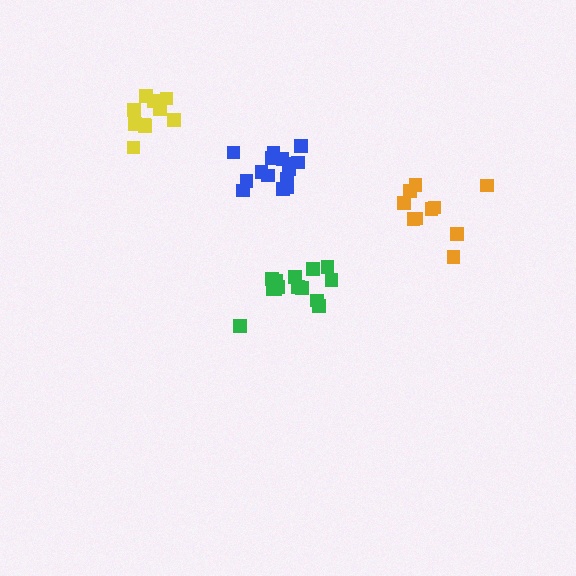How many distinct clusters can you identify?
There are 4 distinct clusters.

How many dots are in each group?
Group 1: 15 dots, Group 2: 10 dots, Group 3: 14 dots, Group 4: 10 dots (49 total).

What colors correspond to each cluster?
The clusters are colored: blue, yellow, green, orange.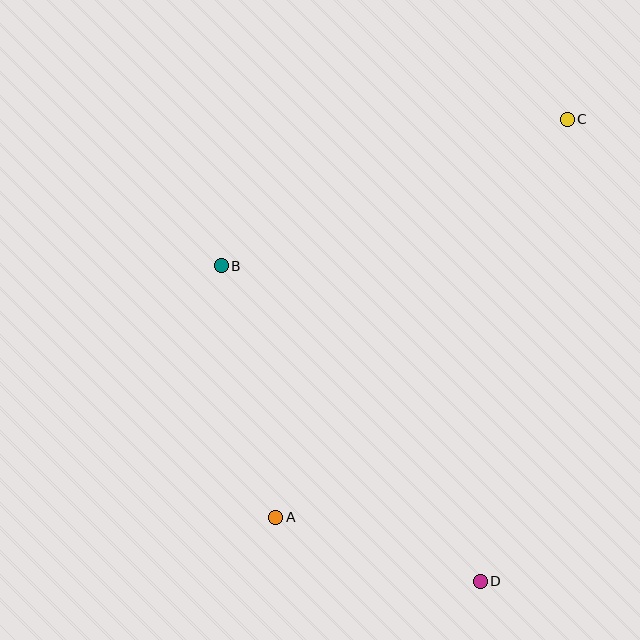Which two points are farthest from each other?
Points A and C are farthest from each other.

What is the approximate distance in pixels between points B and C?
The distance between B and C is approximately 376 pixels.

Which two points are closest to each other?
Points A and D are closest to each other.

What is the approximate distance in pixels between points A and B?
The distance between A and B is approximately 257 pixels.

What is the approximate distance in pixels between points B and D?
The distance between B and D is approximately 408 pixels.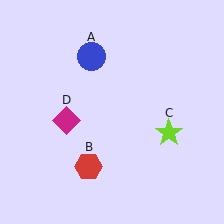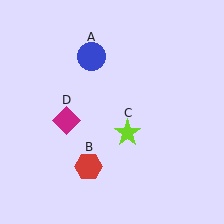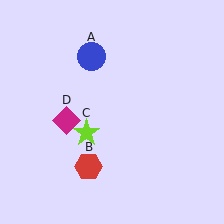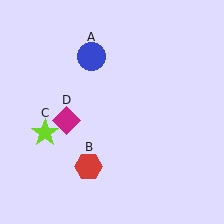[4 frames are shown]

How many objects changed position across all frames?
1 object changed position: lime star (object C).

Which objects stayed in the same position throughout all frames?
Blue circle (object A) and red hexagon (object B) and magenta diamond (object D) remained stationary.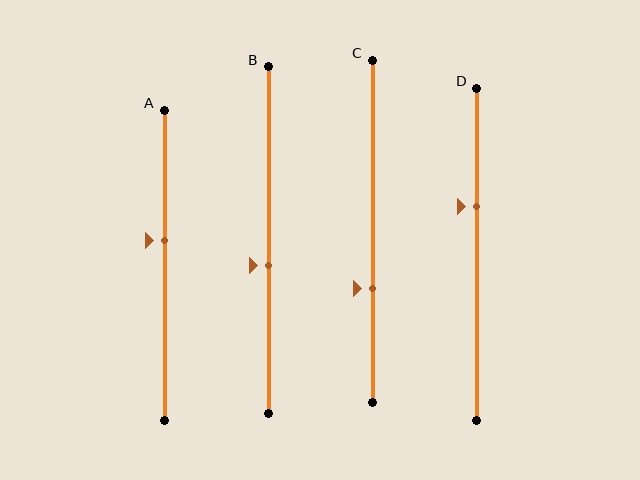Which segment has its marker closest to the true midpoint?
Segment B has its marker closest to the true midpoint.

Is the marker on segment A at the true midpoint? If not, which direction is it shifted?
No, the marker on segment A is shifted upward by about 8% of the segment length.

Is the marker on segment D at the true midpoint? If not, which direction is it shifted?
No, the marker on segment D is shifted upward by about 14% of the segment length.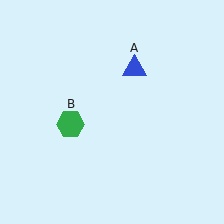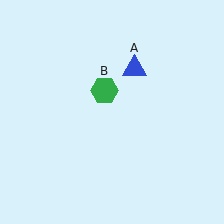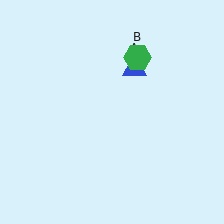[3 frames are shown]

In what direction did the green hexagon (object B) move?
The green hexagon (object B) moved up and to the right.